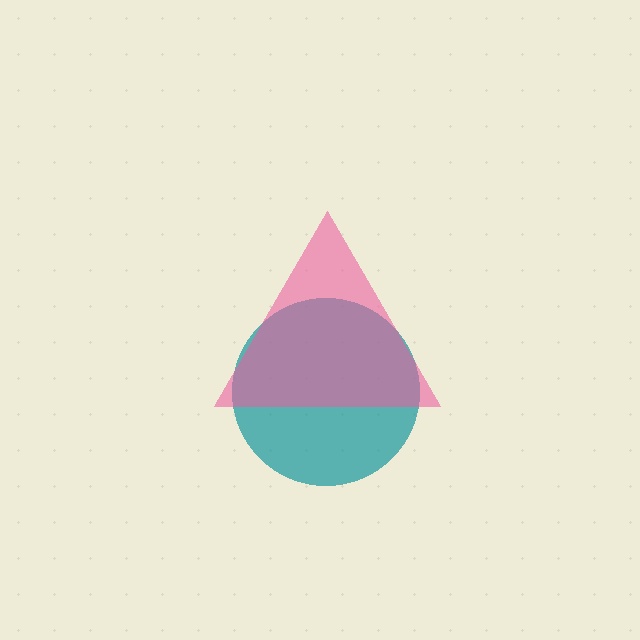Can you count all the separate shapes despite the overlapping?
Yes, there are 2 separate shapes.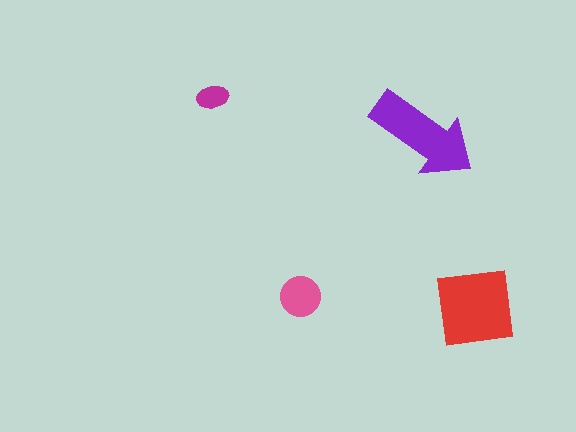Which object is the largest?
The red square.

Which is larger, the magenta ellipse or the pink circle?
The pink circle.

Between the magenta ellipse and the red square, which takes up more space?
The red square.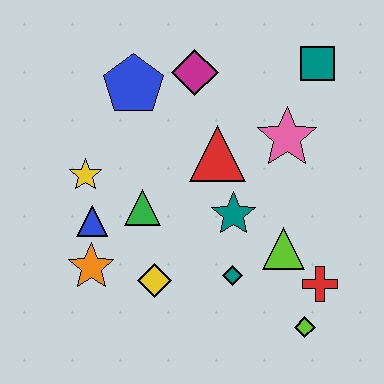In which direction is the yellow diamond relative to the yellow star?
The yellow diamond is below the yellow star.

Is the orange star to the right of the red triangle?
No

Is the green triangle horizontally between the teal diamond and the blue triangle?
Yes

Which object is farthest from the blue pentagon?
The lime diamond is farthest from the blue pentagon.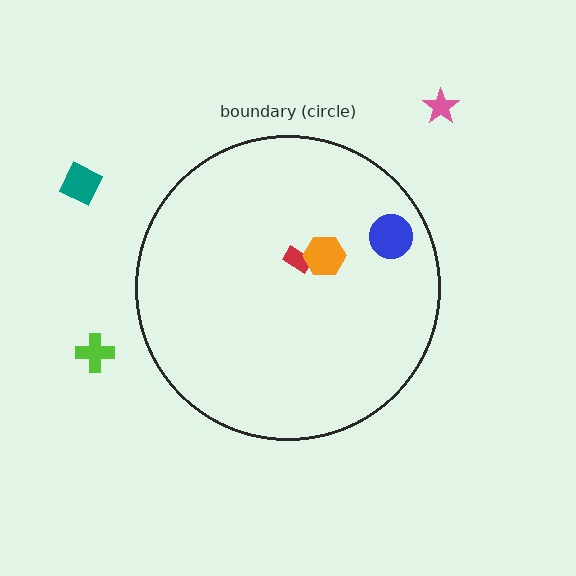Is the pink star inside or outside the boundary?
Outside.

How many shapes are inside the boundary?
3 inside, 3 outside.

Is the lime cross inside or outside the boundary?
Outside.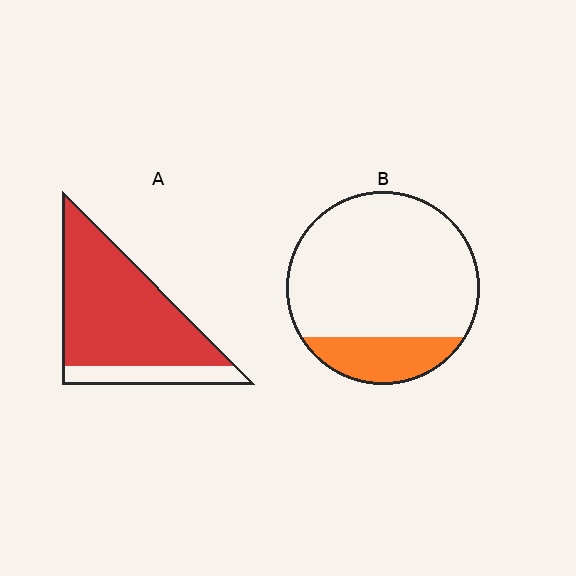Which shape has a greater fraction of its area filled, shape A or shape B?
Shape A.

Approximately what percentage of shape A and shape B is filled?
A is approximately 80% and B is approximately 20%.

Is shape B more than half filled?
No.